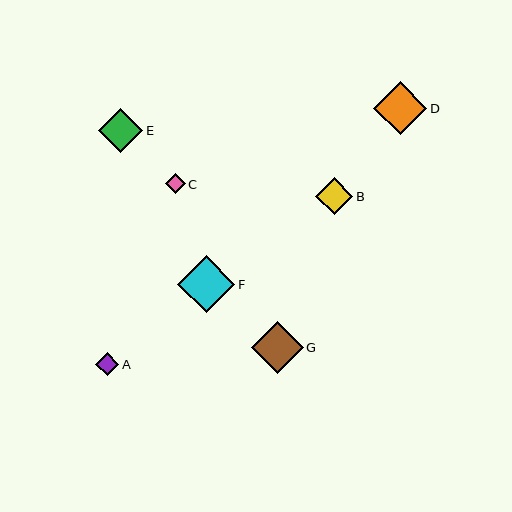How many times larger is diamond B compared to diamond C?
Diamond B is approximately 1.9 times the size of diamond C.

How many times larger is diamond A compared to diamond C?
Diamond A is approximately 1.2 times the size of diamond C.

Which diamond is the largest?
Diamond F is the largest with a size of approximately 57 pixels.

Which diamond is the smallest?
Diamond C is the smallest with a size of approximately 20 pixels.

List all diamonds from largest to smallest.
From largest to smallest: F, D, G, E, B, A, C.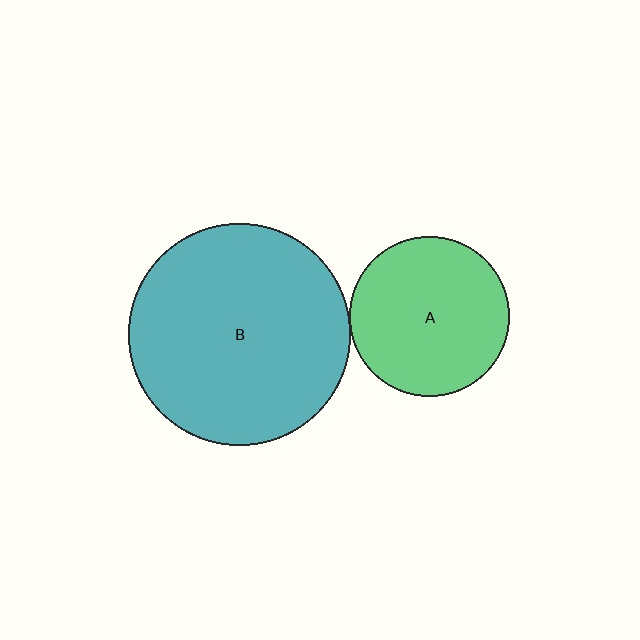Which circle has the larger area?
Circle B (teal).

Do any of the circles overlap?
No, none of the circles overlap.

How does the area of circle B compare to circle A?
Approximately 1.9 times.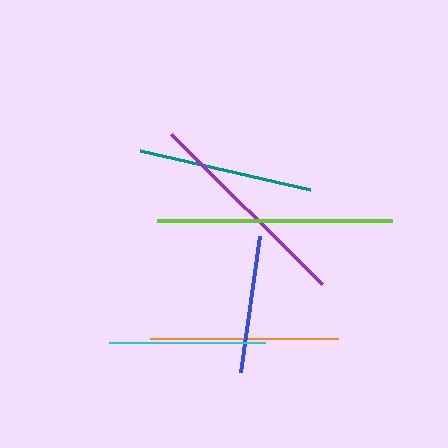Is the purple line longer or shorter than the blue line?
The purple line is longer than the blue line.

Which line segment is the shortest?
The blue line is the shortest at approximately 138 pixels.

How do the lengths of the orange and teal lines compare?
The orange and teal lines are approximately the same length.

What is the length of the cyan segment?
The cyan segment is approximately 156 pixels long.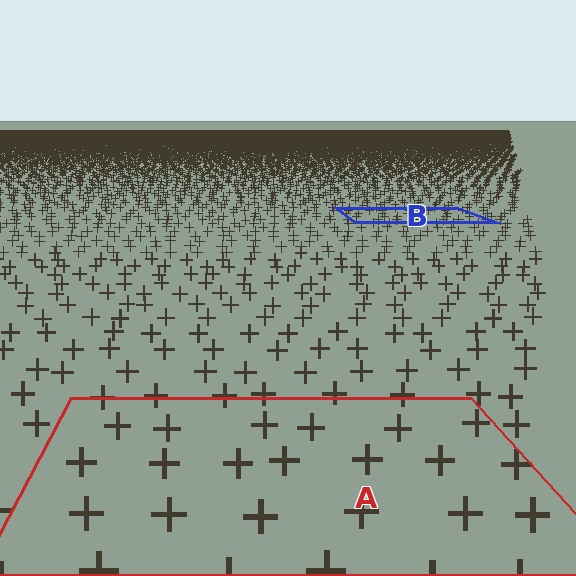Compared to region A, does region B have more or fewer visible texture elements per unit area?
Region B has more texture elements per unit area — they are packed more densely because it is farther away.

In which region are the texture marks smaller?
The texture marks are smaller in region B, because it is farther away.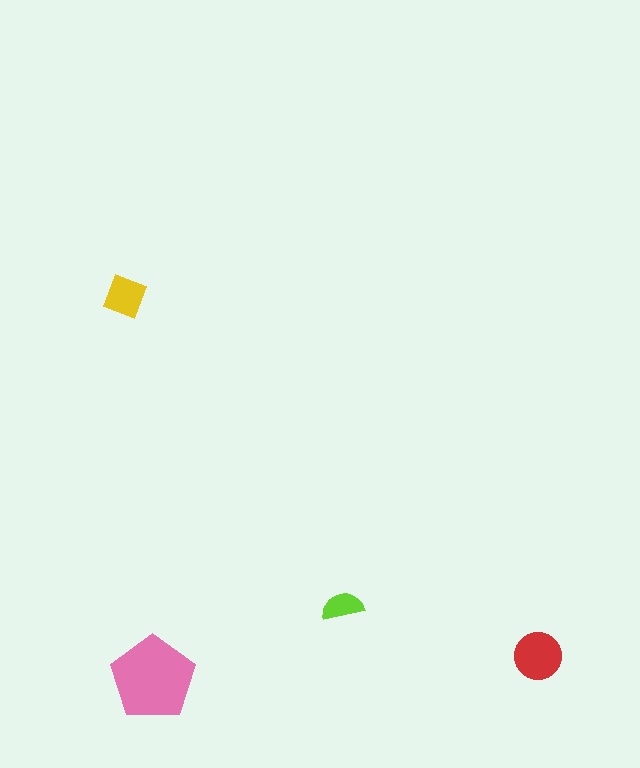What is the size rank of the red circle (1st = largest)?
2nd.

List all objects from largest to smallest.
The pink pentagon, the red circle, the yellow diamond, the lime semicircle.